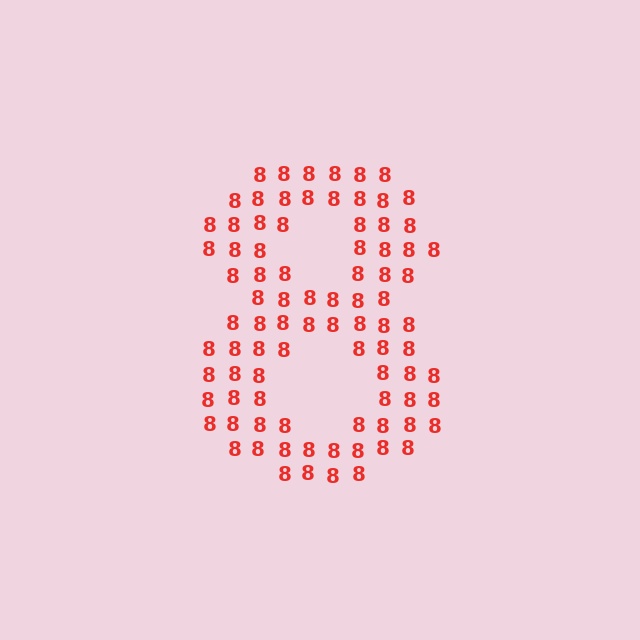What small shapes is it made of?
It is made of small digit 8's.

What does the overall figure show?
The overall figure shows the digit 8.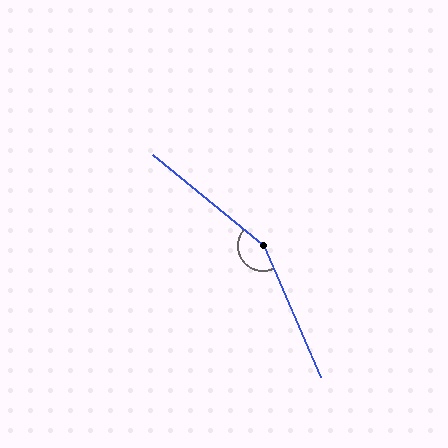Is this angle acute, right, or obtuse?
It is obtuse.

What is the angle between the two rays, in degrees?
Approximately 153 degrees.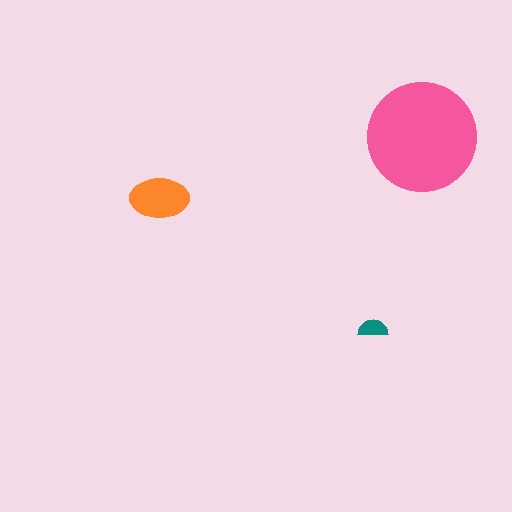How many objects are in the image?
There are 3 objects in the image.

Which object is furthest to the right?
The pink circle is rightmost.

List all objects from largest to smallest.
The pink circle, the orange ellipse, the teal semicircle.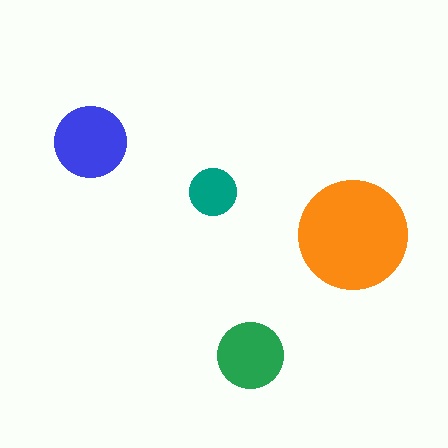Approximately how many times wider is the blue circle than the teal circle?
About 1.5 times wider.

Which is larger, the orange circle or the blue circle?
The orange one.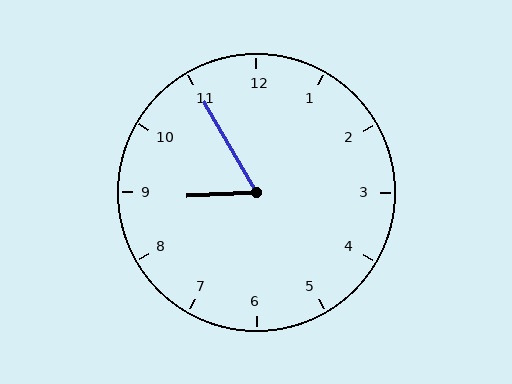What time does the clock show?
8:55.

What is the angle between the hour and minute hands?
Approximately 62 degrees.